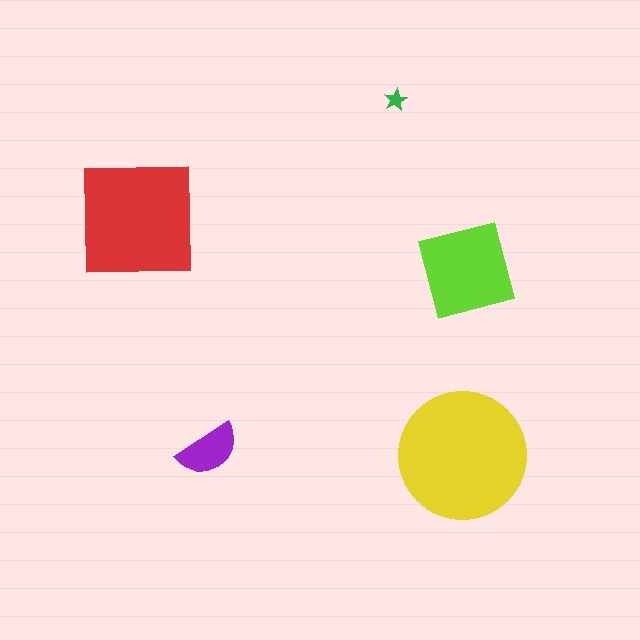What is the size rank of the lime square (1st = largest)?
3rd.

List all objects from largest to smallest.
The yellow circle, the red square, the lime square, the purple semicircle, the green star.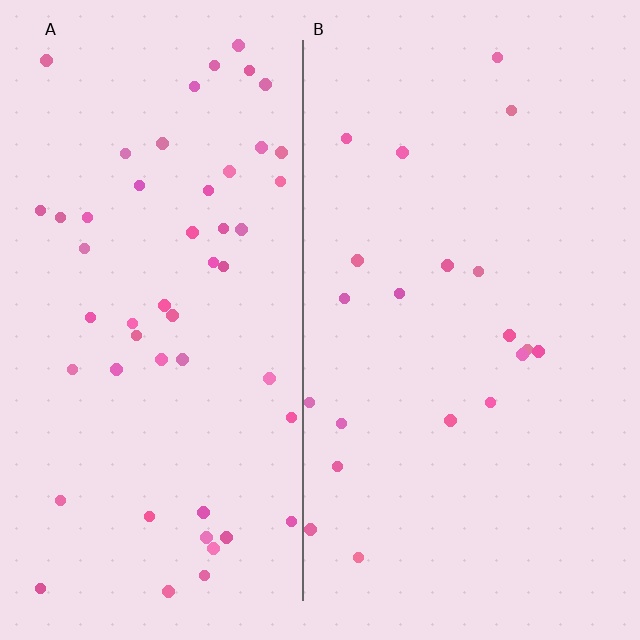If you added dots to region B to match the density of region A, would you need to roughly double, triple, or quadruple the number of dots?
Approximately double.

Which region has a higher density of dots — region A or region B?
A (the left).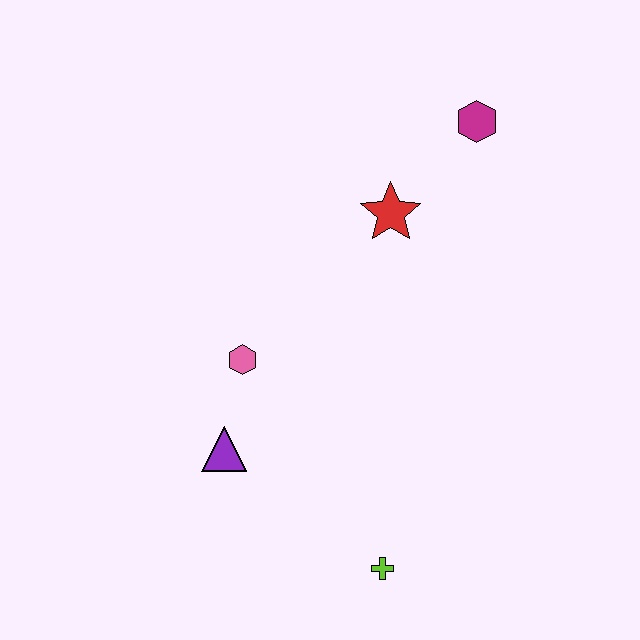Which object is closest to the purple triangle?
The pink hexagon is closest to the purple triangle.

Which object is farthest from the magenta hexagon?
The lime cross is farthest from the magenta hexagon.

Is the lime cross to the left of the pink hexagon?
No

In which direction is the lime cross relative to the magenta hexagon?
The lime cross is below the magenta hexagon.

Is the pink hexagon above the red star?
No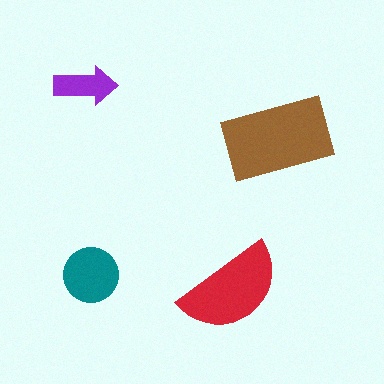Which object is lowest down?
The red semicircle is bottommost.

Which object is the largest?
The brown rectangle.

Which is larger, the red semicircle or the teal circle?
The red semicircle.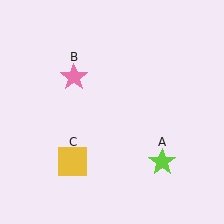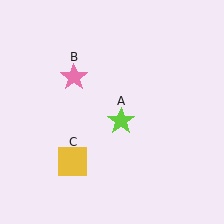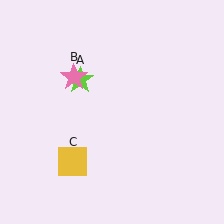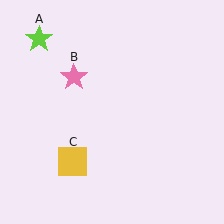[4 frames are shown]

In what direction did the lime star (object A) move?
The lime star (object A) moved up and to the left.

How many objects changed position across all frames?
1 object changed position: lime star (object A).